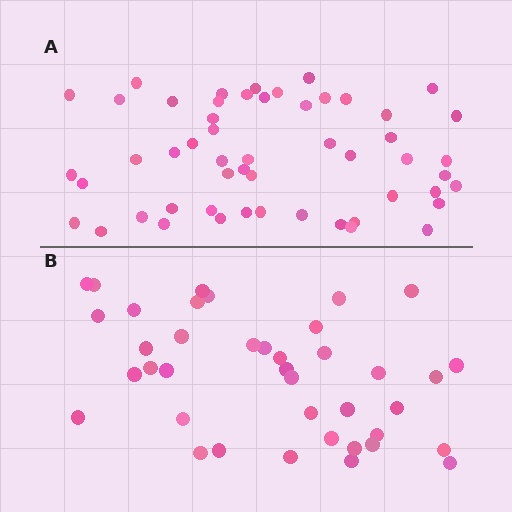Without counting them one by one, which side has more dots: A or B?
Region A (the top region) has more dots.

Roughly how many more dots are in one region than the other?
Region A has approximately 15 more dots than region B.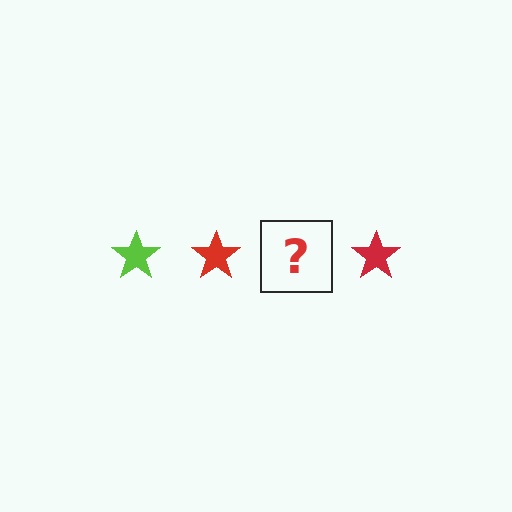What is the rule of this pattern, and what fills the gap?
The rule is that the pattern cycles through lime, red stars. The gap should be filled with a lime star.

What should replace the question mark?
The question mark should be replaced with a lime star.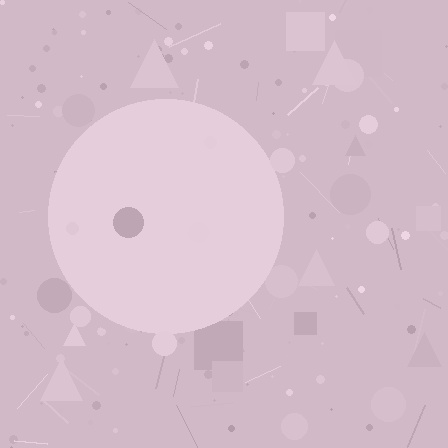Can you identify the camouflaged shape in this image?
The camouflaged shape is a circle.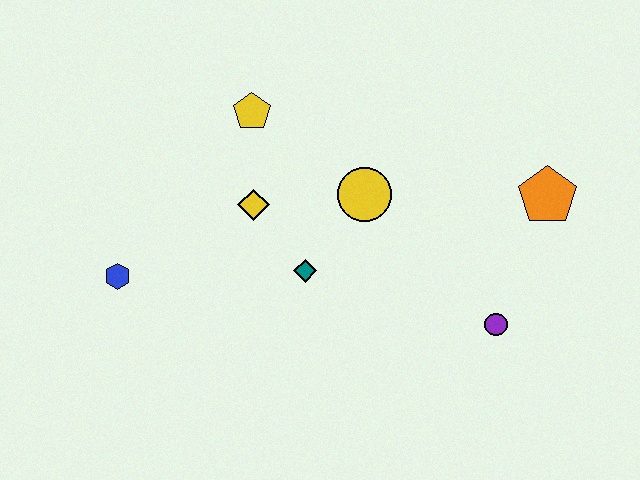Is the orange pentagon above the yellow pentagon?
No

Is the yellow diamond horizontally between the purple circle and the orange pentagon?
No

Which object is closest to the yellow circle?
The teal diamond is closest to the yellow circle.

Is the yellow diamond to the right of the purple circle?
No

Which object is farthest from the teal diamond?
The orange pentagon is farthest from the teal diamond.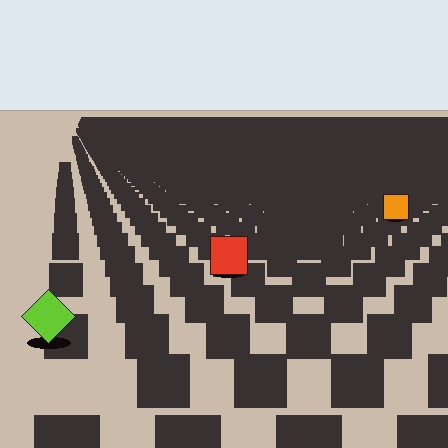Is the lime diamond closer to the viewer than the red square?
Yes. The lime diamond is closer — you can tell from the texture gradient: the ground texture is coarser near it.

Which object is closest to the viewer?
The lime diamond is closest. The texture marks near it are larger and more spread out.